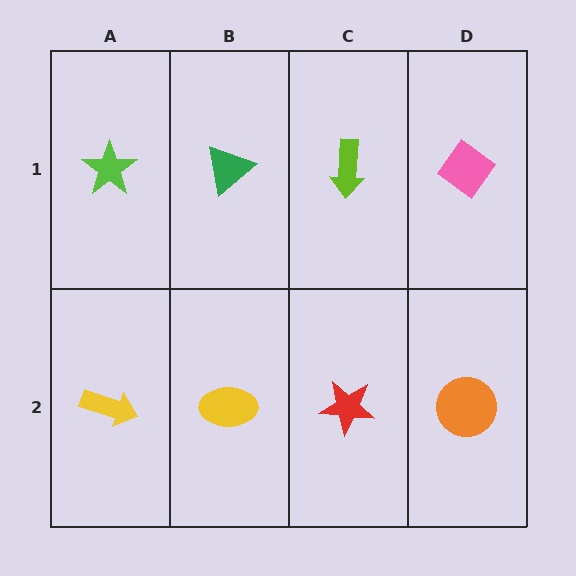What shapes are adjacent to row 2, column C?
A lime arrow (row 1, column C), a yellow ellipse (row 2, column B), an orange circle (row 2, column D).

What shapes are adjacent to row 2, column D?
A pink diamond (row 1, column D), a red star (row 2, column C).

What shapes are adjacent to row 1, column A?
A yellow arrow (row 2, column A), a green triangle (row 1, column B).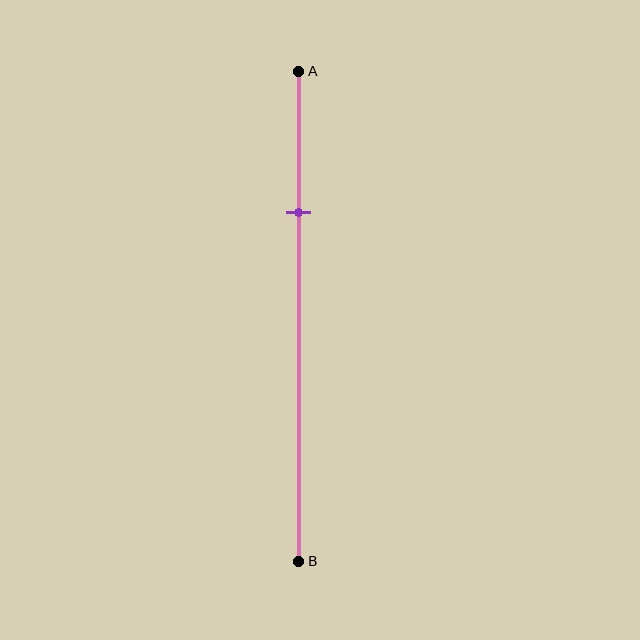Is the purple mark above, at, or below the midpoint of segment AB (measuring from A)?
The purple mark is above the midpoint of segment AB.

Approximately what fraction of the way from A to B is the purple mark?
The purple mark is approximately 30% of the way from A to B.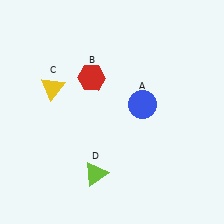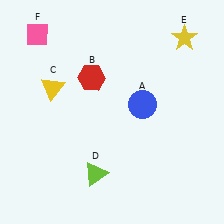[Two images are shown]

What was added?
A yellow star (E), a pink diamond (F) were added in Image 2.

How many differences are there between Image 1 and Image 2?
There are 2 differences between the two images.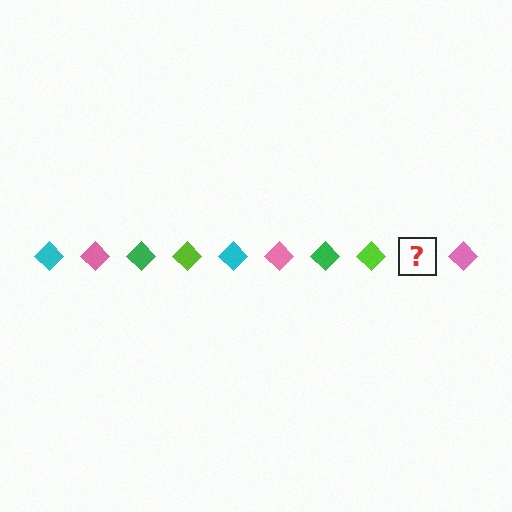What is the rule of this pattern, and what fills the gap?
The rule is that the pattern cycles through cyan, pink, green, lime diamonds. The gap should be filled with a cyan diamond.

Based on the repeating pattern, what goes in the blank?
The blank should be a cyan diamond.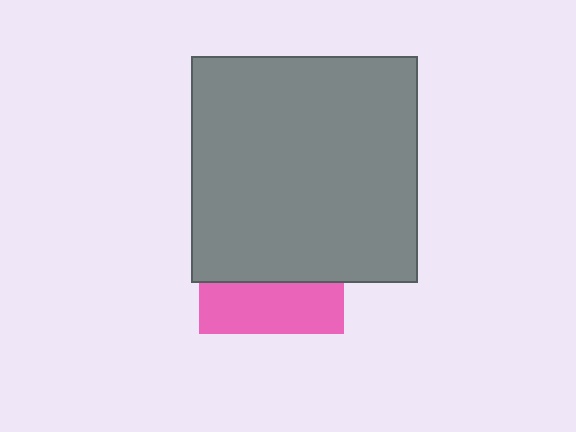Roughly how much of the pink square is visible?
A small part of it is visible (roughly 34%).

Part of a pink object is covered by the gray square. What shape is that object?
It is a square.